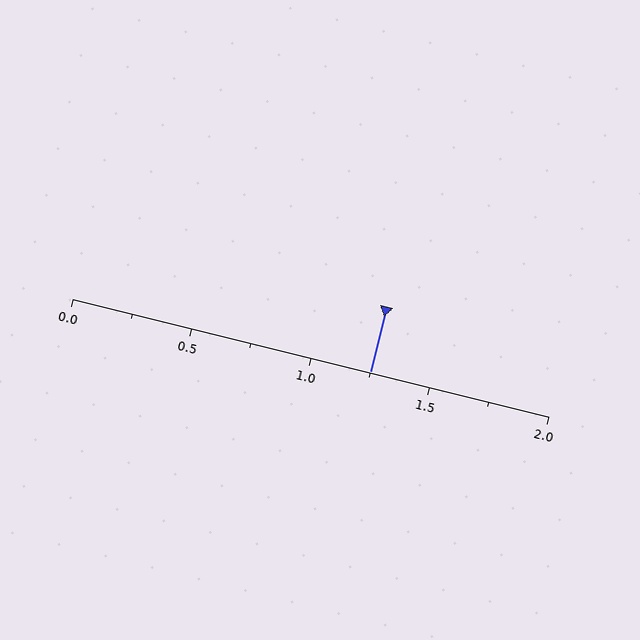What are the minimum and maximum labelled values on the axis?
The axis runs from 0.0 to 2.0.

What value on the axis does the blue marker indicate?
The marker indicates approximately 1.25.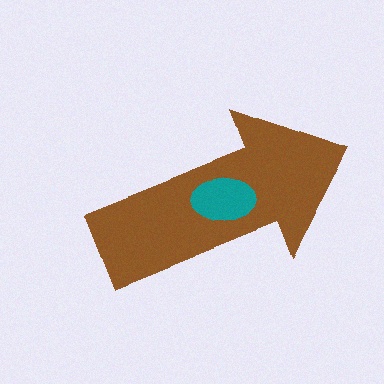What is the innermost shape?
The teal ellipse.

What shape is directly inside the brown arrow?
The teal ellipse.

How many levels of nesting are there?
2.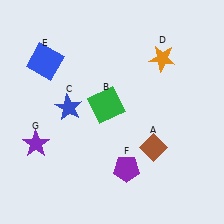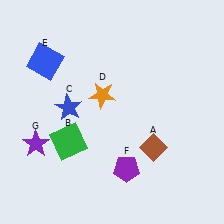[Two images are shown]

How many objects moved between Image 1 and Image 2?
2 objects moved between the two images.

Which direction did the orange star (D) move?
The orange star (D) moved left.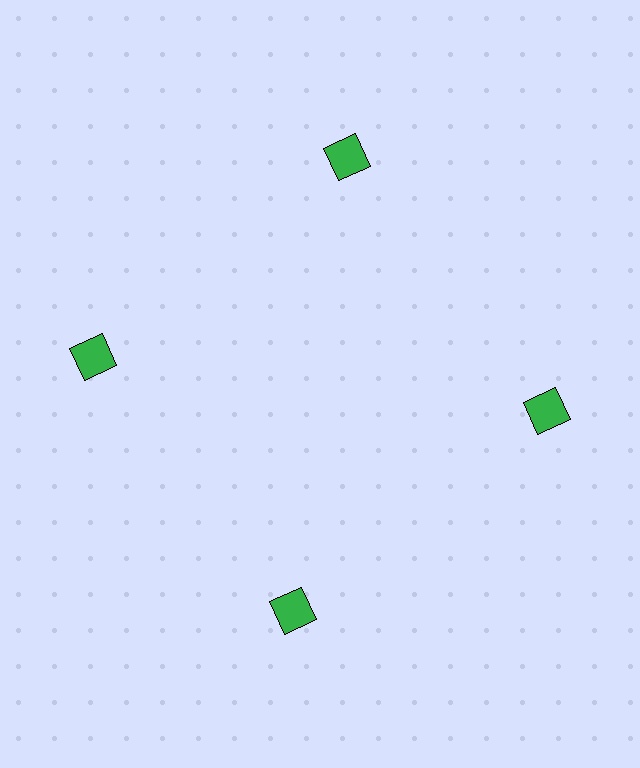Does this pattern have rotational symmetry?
Yes, this pattern has 4-fold rotational symmetry. It looks the same after rotating 90 degrees around the center.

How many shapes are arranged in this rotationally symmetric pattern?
There are 4 shapes, arranged in 4 groups of 1.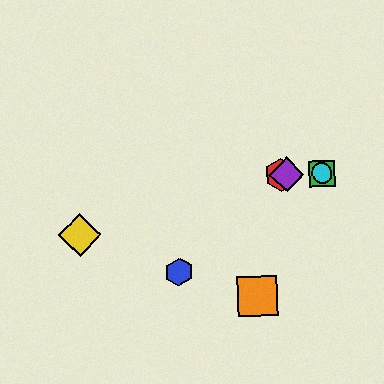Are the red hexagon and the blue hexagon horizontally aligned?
No, the red hexagon is at y≈175 and the blue hexagon is at y≈272.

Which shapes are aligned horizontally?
The red hexagon, the green square, the purple diamond, the cyan circle are aligned horizontally.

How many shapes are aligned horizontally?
4 shapes (the red hexagon, the green square, the purple diamond, the cyan circle) are aligned horizontally.